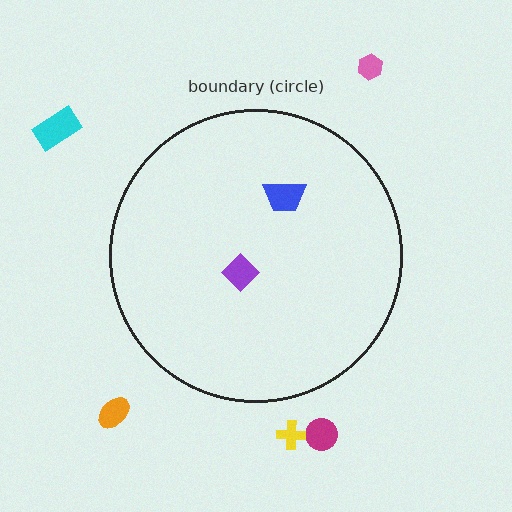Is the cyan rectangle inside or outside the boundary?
Outside.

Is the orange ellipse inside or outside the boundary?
Outside.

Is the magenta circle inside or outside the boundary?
Outside.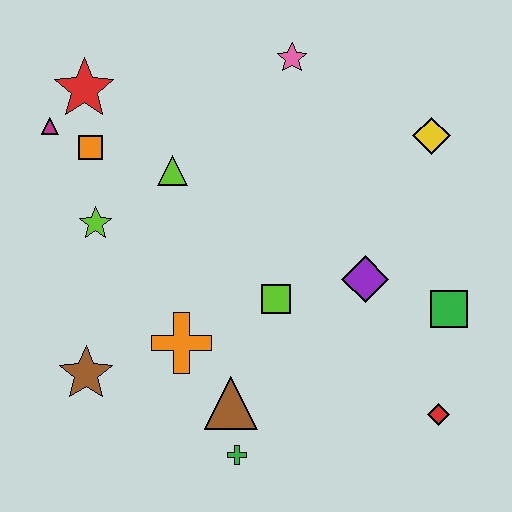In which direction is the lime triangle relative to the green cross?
The lime triangle is above the green cross.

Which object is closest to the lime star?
The orange square is closest to the lime star.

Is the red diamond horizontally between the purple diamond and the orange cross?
No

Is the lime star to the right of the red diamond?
No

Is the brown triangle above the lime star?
No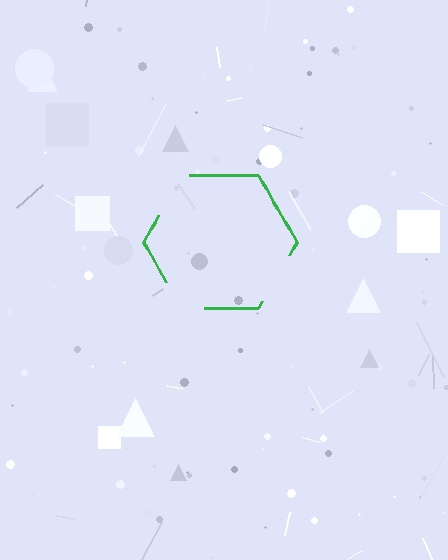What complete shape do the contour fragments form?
The contour fragments form a hexagon.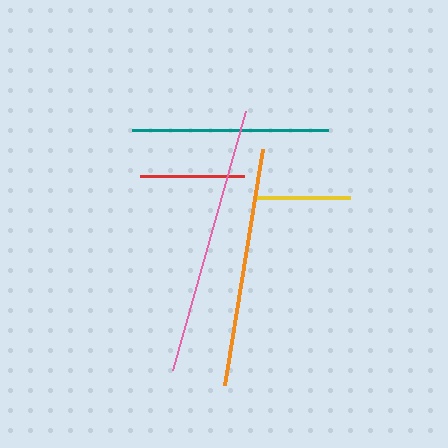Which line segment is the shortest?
The yellow line is the shortest at approximately 93 pixels.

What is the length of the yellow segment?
The yellow segment is approximately 93 pixels long.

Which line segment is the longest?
The pink line is the longest at approximately 269 pixels.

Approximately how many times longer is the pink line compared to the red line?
The pink line is approximately 2.6 times the length of the red line.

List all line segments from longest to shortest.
From longest to shortest: pink, orange, teal, red, yellow.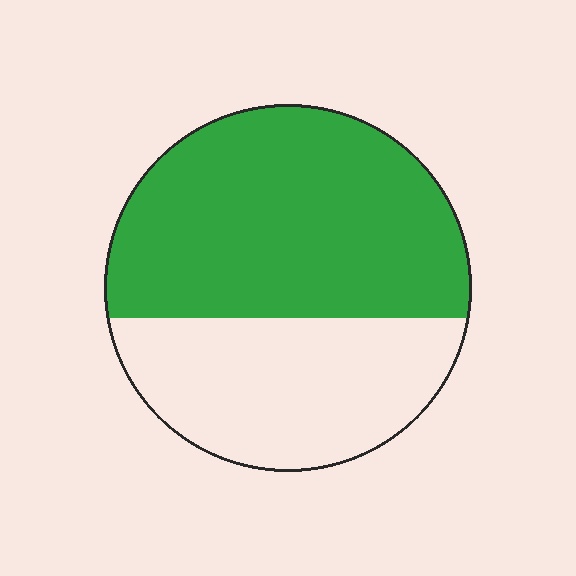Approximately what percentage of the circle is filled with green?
Approximately 60%.